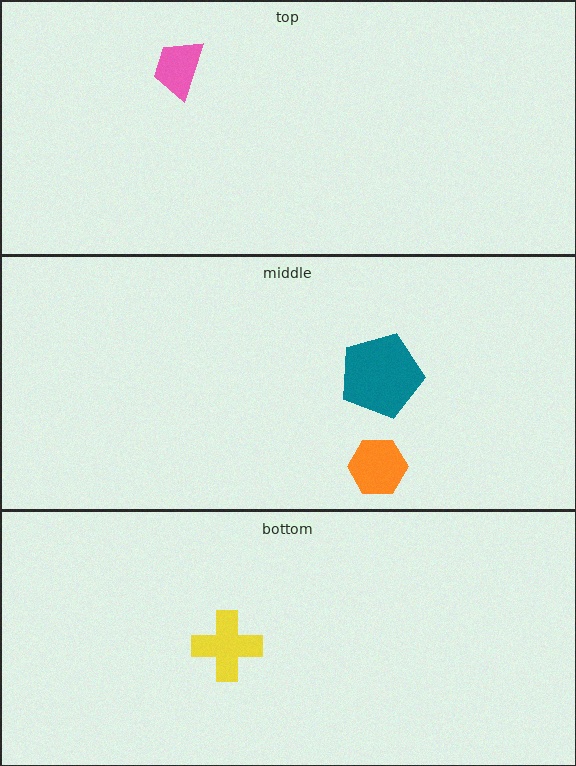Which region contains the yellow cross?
The bottom region.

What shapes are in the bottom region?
The yellow cross.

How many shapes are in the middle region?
2.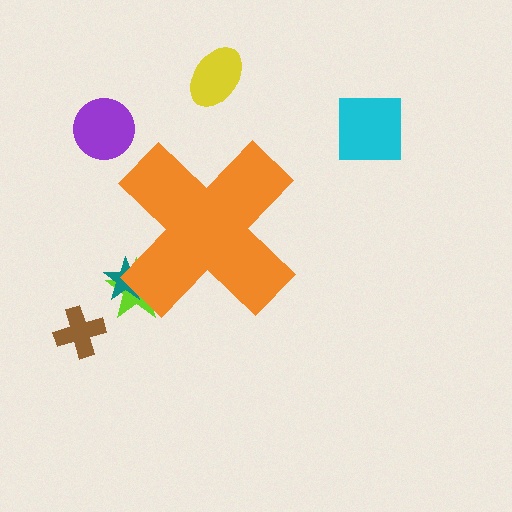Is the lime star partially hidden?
Yes, the lime star is partially hidden behind the orange cross.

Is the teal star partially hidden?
Yes, the teal star is partially hidden behind the orange cross.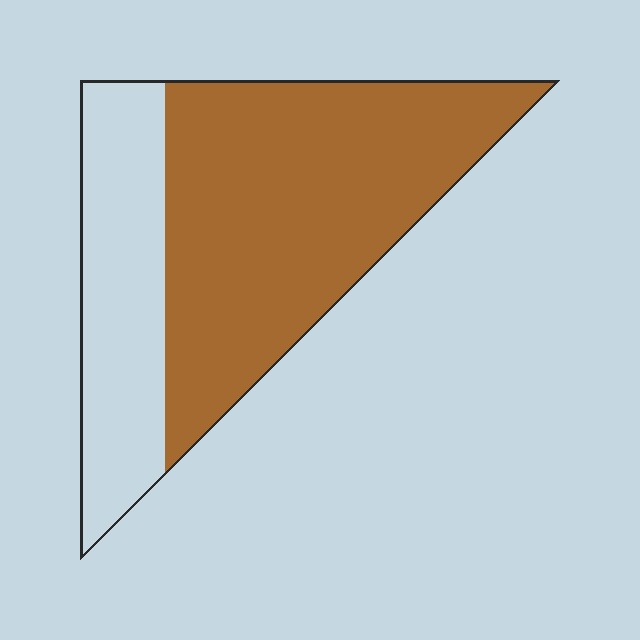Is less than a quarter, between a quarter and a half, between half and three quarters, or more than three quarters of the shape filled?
Between half and three quarters.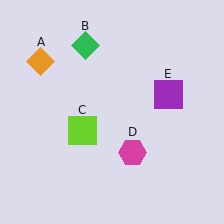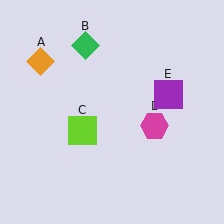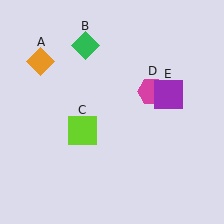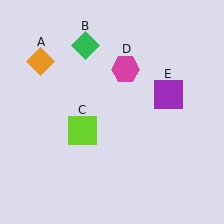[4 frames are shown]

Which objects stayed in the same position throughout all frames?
Orange diamond (object A) and green diamond (object B) and lime square (object C) and purple square (object E) remained stationary.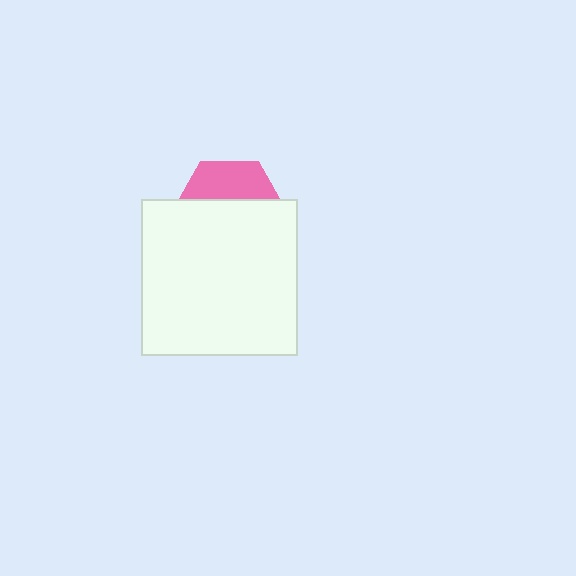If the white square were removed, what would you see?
You would see the complete pink hexagon.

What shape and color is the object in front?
The object in front is a white square.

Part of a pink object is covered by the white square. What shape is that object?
It is a hexagon.